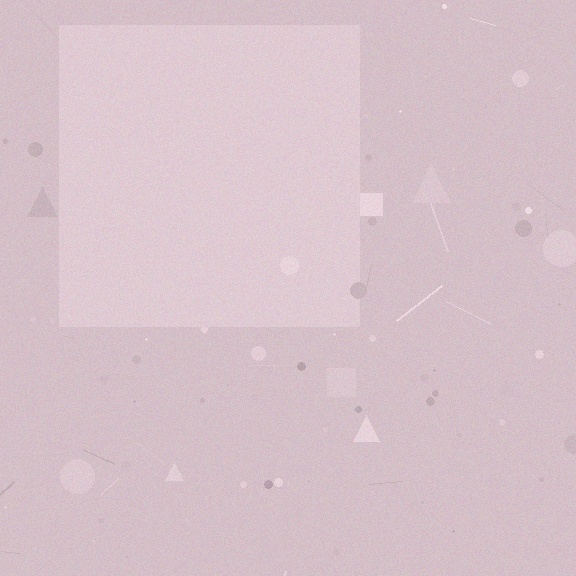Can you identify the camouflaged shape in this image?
The camouflaged shape is a square.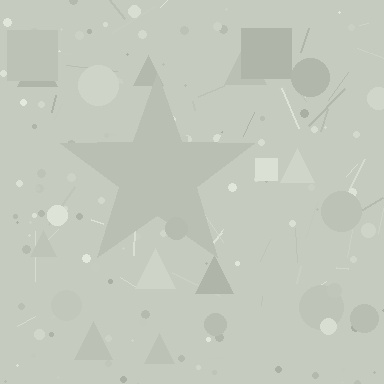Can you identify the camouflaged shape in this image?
The camouflaged shape is a star.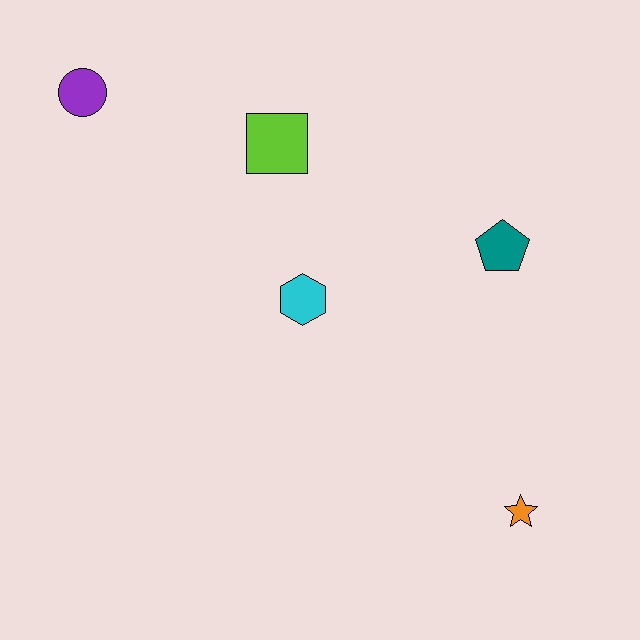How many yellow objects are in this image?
There are no yellow objects.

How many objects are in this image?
There are 5 objects.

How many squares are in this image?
There is 1 square.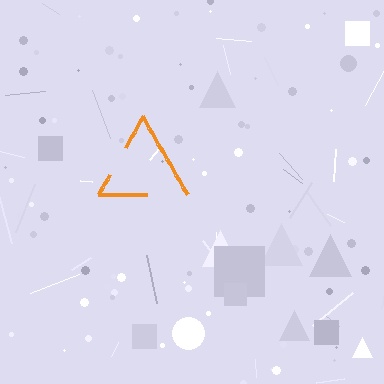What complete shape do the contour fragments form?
The contour fragments form a triangle.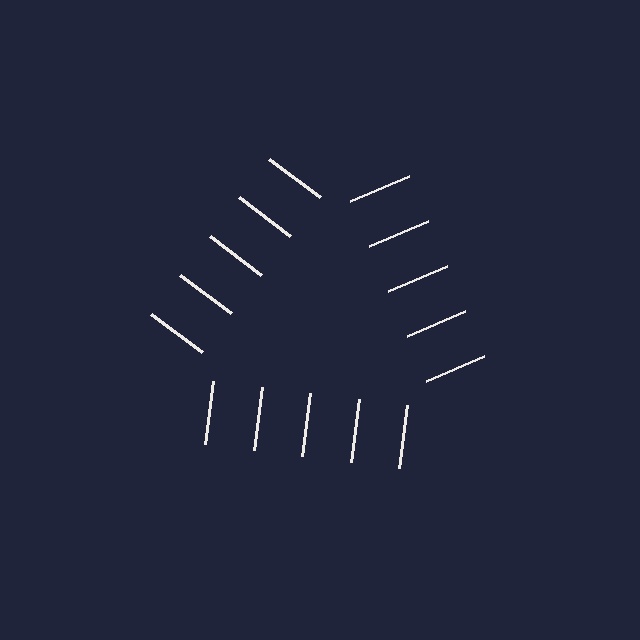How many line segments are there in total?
15 — 5 along each of the 3 edges.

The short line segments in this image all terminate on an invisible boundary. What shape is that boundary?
An illusory triangle — the line segments terminate on its edges but no continuous stroke is drawn.